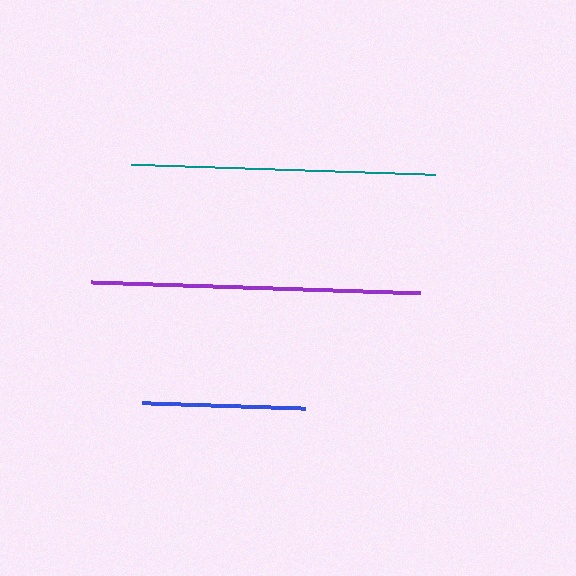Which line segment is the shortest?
The blue line is the shortest at approximately 163 pixels.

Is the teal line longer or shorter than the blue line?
The teal line is longer than the blue line.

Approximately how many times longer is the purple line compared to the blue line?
The purple line is approximately 2.0 times the length of the blue line.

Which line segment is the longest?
The purple line is the longest at approximately 328 pixels.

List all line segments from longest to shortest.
From longest to shortest: purple, teal, blue.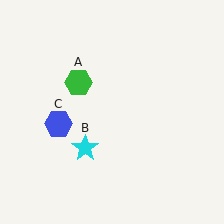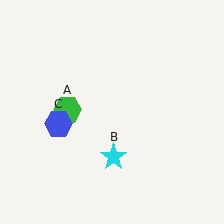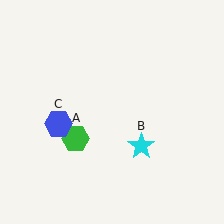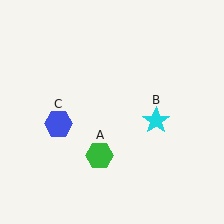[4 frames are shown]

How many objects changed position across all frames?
2 objects changed position: green hexagon (object A), cyan star (object B).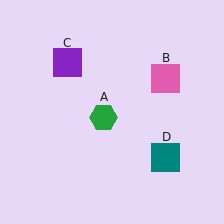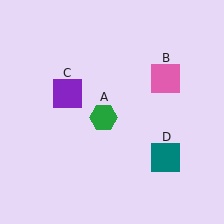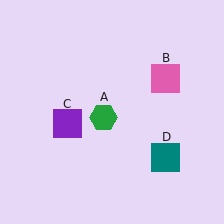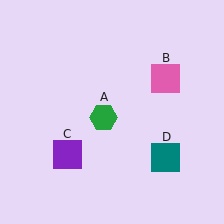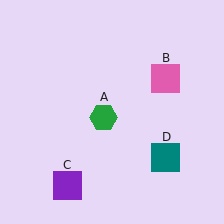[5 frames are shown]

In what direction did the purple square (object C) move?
The purple square (object C) moved down.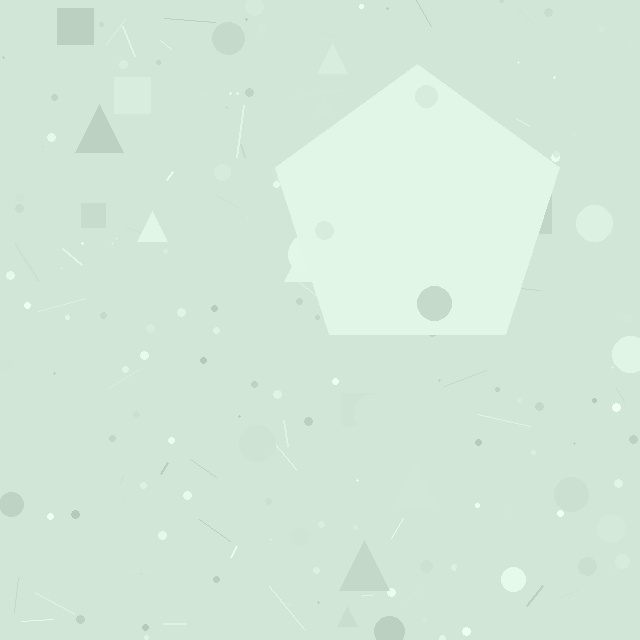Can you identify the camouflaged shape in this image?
The camouflaged shape is a pentagon.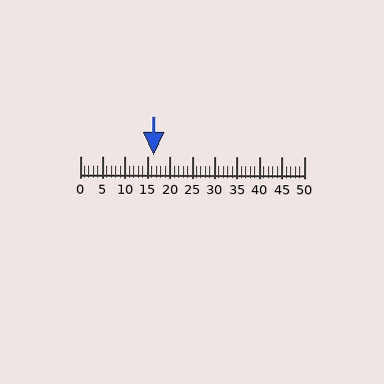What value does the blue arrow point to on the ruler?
The blue arrow points to approximately 16.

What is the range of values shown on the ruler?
The ruler shows values from 0 to 50.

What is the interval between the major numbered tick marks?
The major tick marks are spaced 5 units apart.